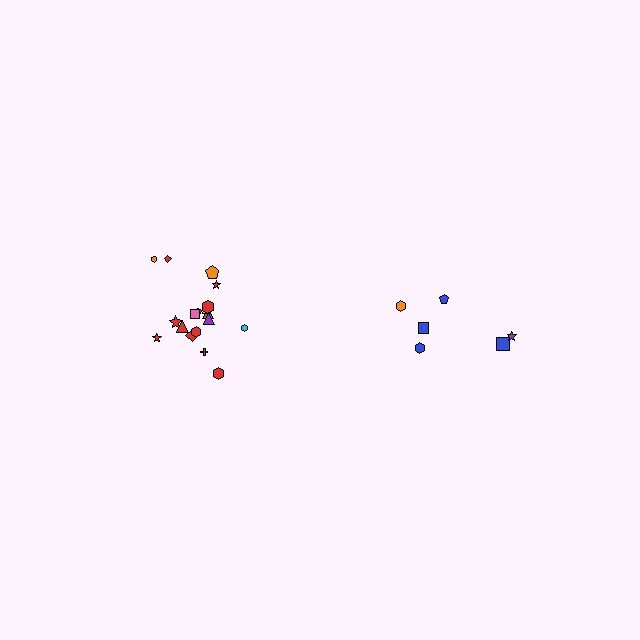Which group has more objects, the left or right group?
The left group.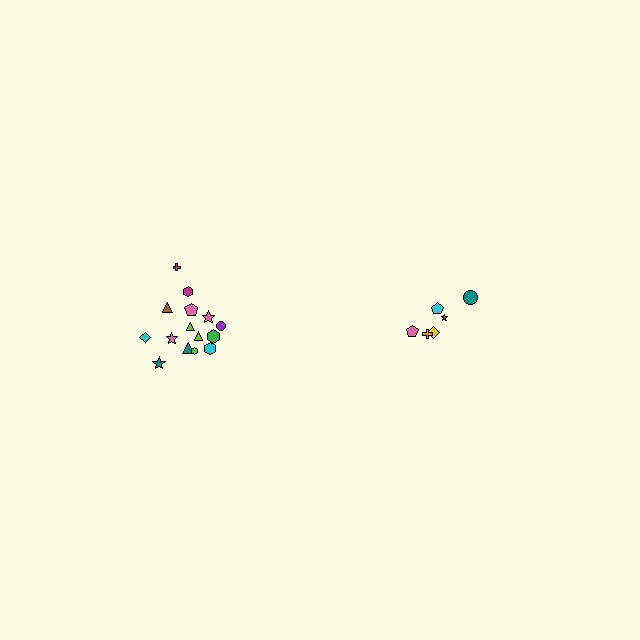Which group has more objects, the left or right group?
The left group.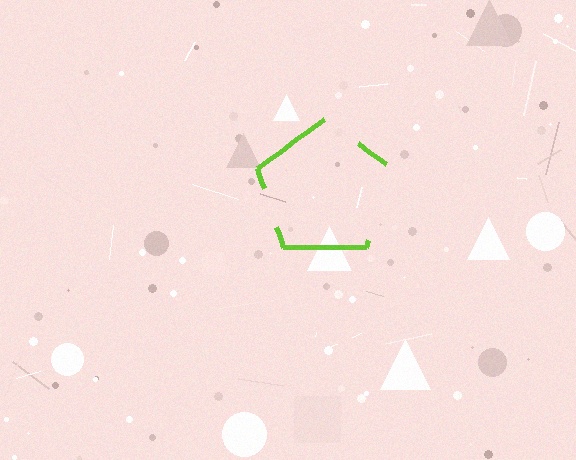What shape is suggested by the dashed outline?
The dashed outline suggests a pentagon.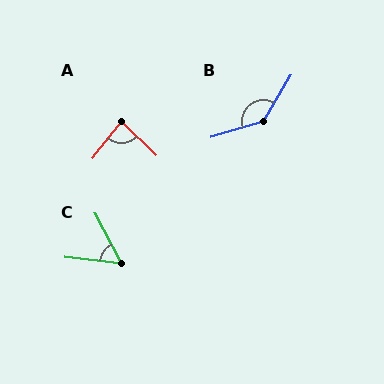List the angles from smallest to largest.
C (56°), A (84°), B (137°).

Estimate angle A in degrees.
Approximately 84 degrees.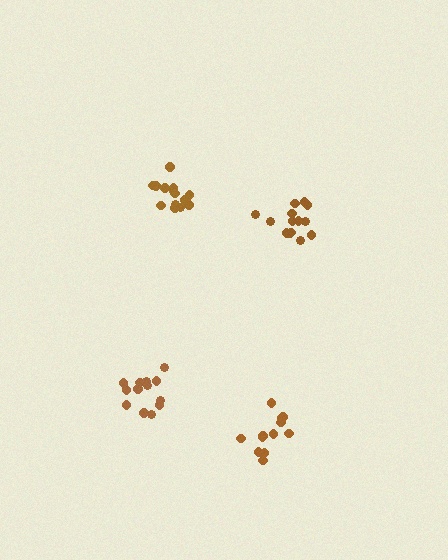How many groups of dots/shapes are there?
There are 4 groups.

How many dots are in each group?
Group 1: 13 dots, Group 2: 14 dots, Group 3: 13 dots, Group 4: 14 dots (54 total).